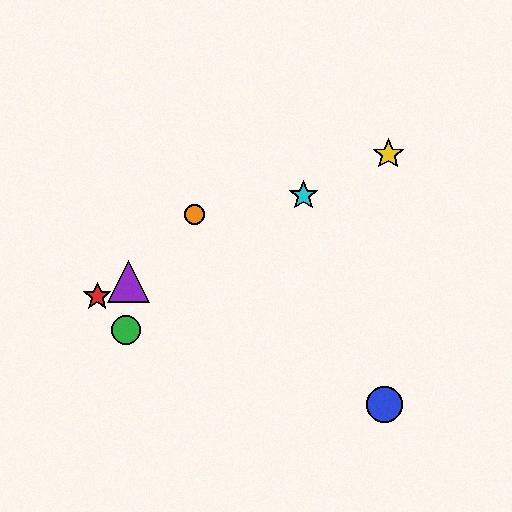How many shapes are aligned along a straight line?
4 shapes (the red star, the yellow star, the purple triangle, the cyan star) are aligned along a straight line.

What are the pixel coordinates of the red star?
The red star is at (97, 296).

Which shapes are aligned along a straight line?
The red star, the yellow star, the purple triangle, the cyan star are aligned along a straight line.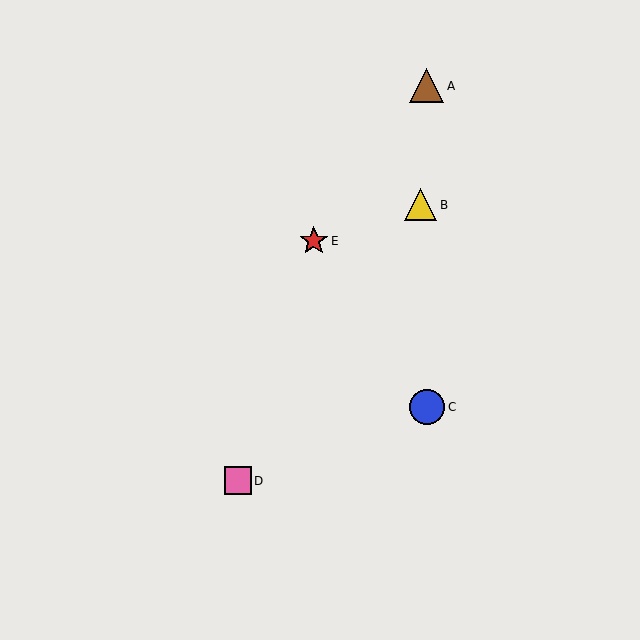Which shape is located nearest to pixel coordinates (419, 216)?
The yellow triangle (labeled B) at (421, 205) is nearest to that location.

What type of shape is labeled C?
Shape C is a blue circle.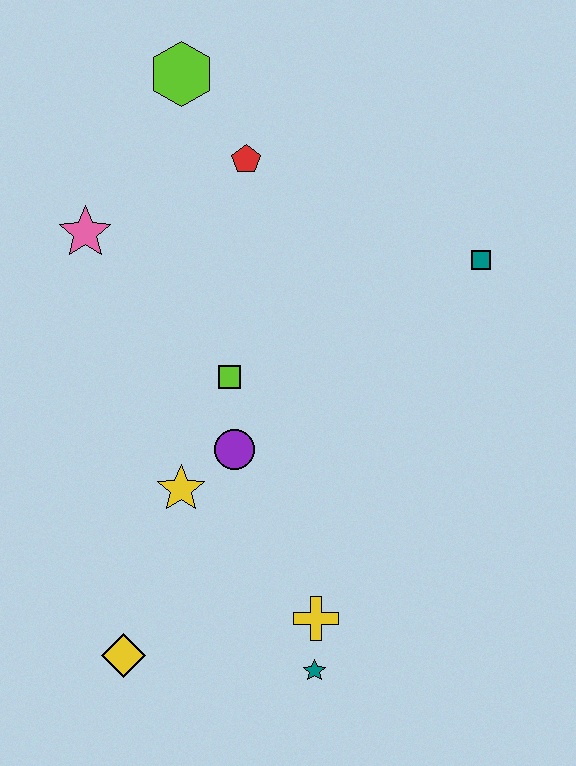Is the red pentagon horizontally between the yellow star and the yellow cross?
Yes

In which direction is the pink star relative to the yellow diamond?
The pink star is above the yellow diamond.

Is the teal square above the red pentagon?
No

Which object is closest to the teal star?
The yellow cross is closest to the teal star.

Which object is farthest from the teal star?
The lime hexagon is farthest from the teal star.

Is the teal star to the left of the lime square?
No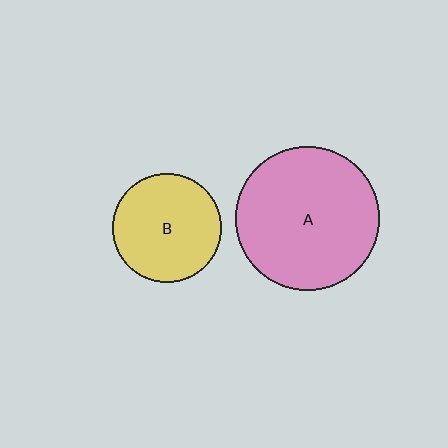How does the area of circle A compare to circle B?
Approximately 1.7 times.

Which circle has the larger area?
Circle A (pink).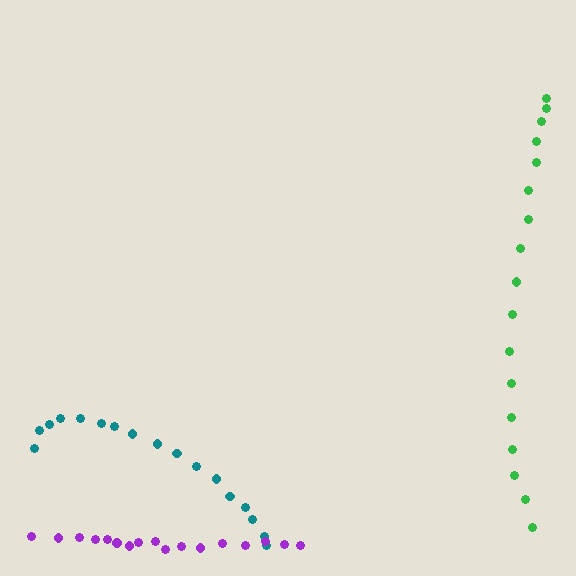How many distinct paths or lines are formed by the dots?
There are 3 distinct paths.